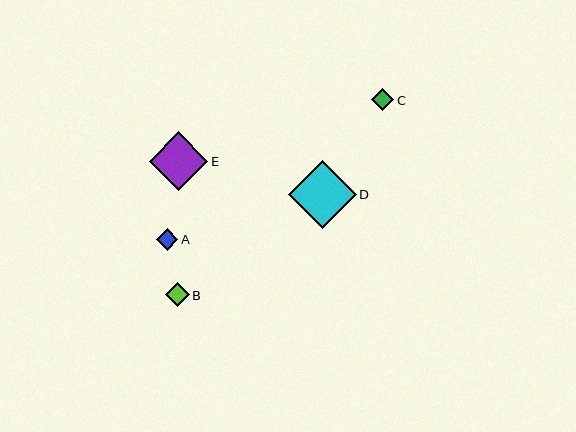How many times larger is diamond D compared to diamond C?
Diamond D is approximately 3.1 times the size of diamond C.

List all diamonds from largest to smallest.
From largest to smallest: D, E, B, C, A.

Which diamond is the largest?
Diamond D is the largest with a size of approximately 68 pixels.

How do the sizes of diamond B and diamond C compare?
Diamond B and diamond C are approximately the same size.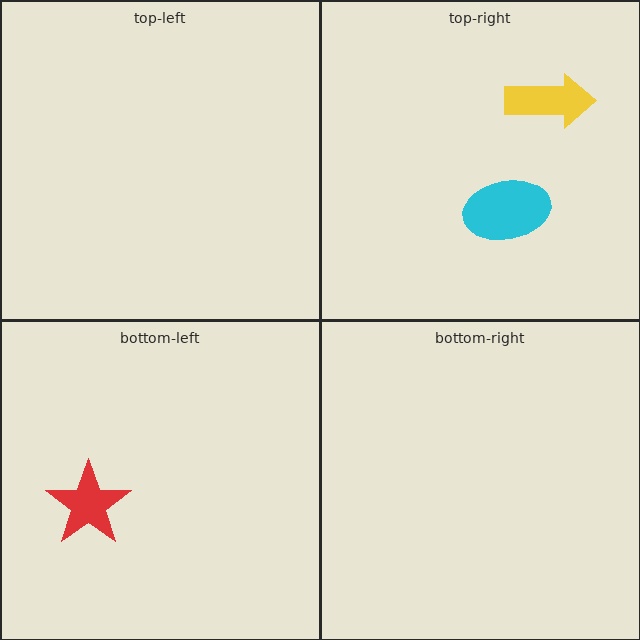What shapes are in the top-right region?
The cyan ellipse, the yellow arrow.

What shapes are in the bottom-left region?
The red star.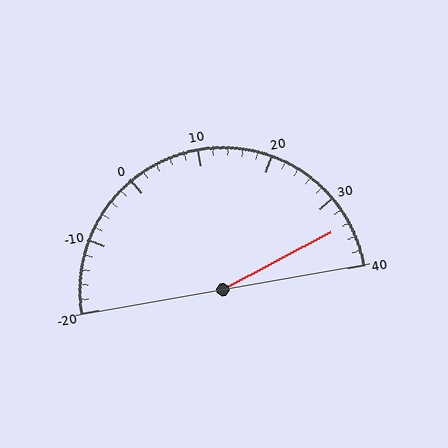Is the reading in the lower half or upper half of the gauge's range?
The reading is in the upper half of the range (-20 to 40).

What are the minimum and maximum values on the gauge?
The gauge ranges from -20 to 40.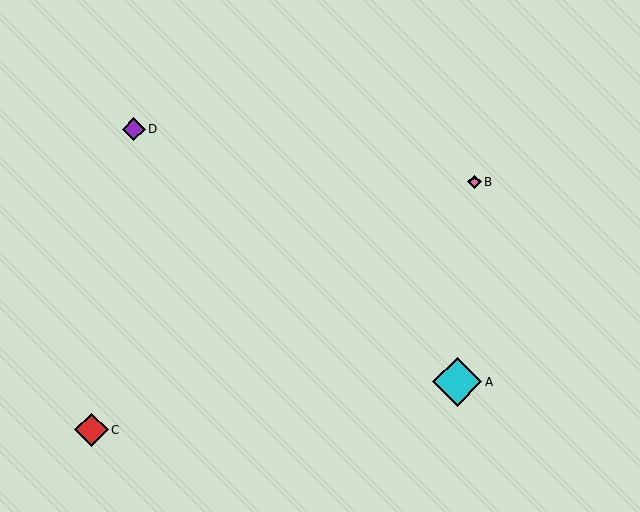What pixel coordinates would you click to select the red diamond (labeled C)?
Click at (92, 430) to select the red diamond C.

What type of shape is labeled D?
Shape D is a purple diamond.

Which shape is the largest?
The cyan diamond (labeled A) is the largest.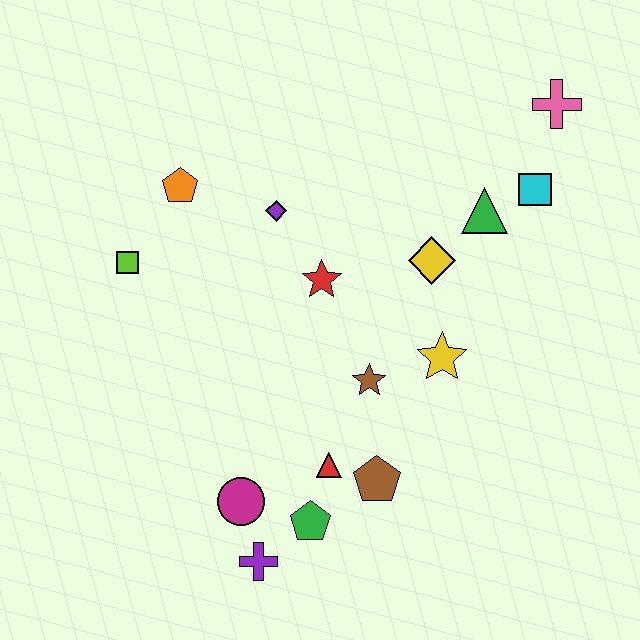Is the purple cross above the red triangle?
No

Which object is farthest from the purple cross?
The pink cross is farthest from the purple cross.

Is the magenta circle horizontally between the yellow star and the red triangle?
No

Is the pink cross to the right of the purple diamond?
Yes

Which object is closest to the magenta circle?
The purple cross is closest to the magenta circle.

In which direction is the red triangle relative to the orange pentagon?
The red triangle is below the orange pentagon.